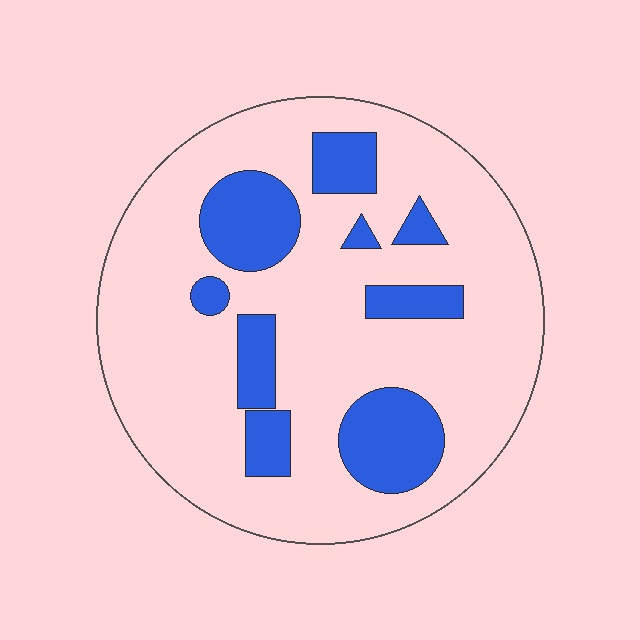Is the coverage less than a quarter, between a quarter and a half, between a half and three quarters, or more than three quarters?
Less than a quarter.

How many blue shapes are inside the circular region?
9.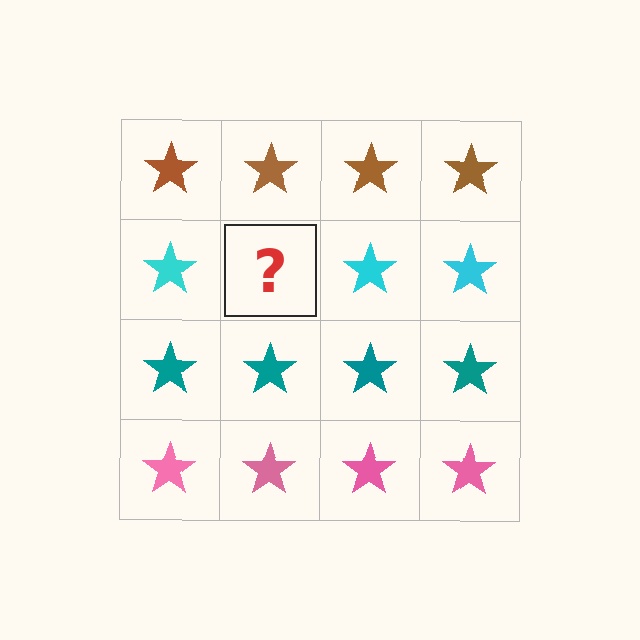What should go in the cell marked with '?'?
The missing cell should contain a cyan star.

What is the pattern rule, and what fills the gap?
The rule is that each row has a consistent color. The gap should be filled with a cyan star.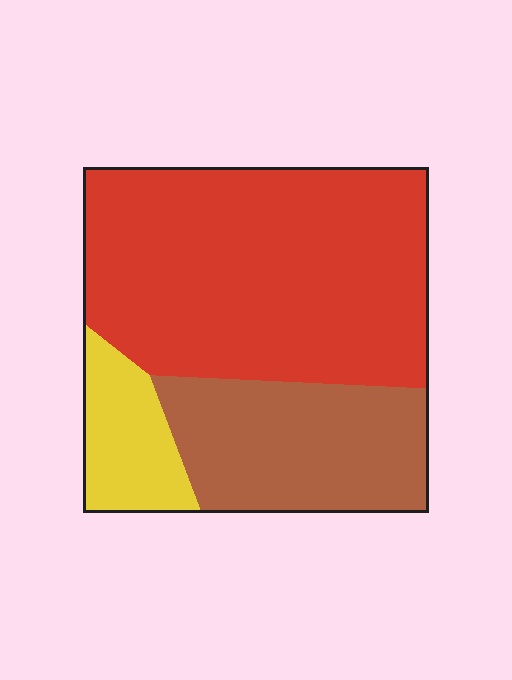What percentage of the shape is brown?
Brown takes up about one quarter (1/4) of the shape.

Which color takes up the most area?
Red, at roughly 60%.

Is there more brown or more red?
Red.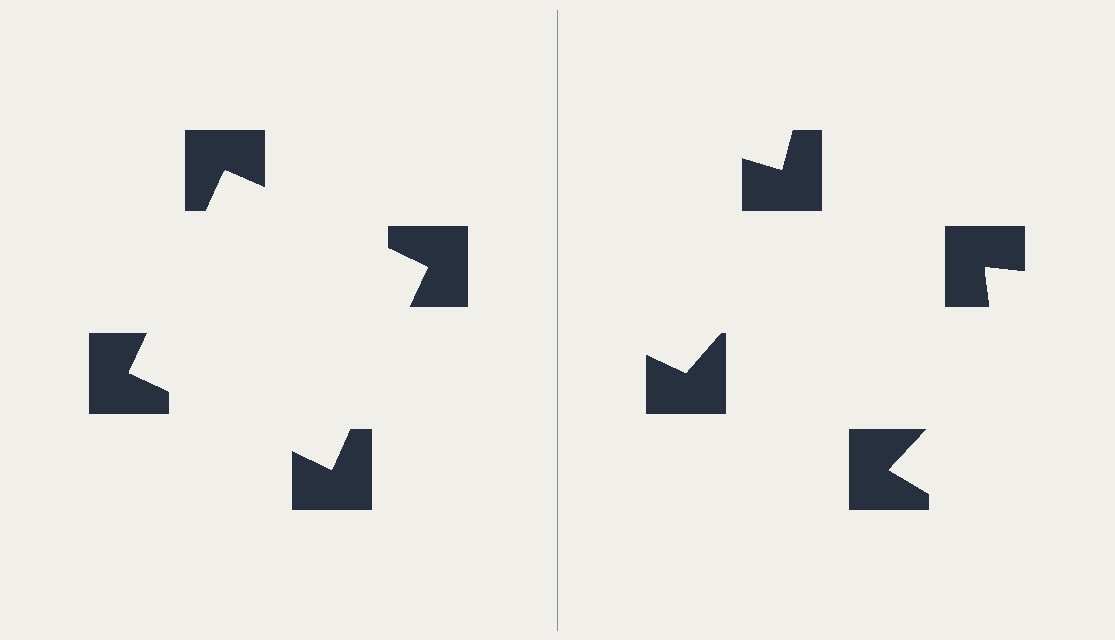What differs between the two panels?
The notched squares are positioned identically on both sides; only the wedge orientations differ. On the left they align to a square; on the right they are misaligned.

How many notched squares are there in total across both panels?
8 — 4 on each side.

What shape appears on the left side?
An illusory square.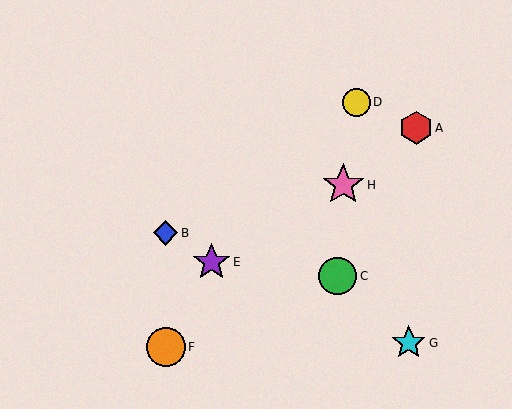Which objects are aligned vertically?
Objects B, F are aligned vertically.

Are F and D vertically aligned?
No, F is at x≈166 and D is at x≈356.